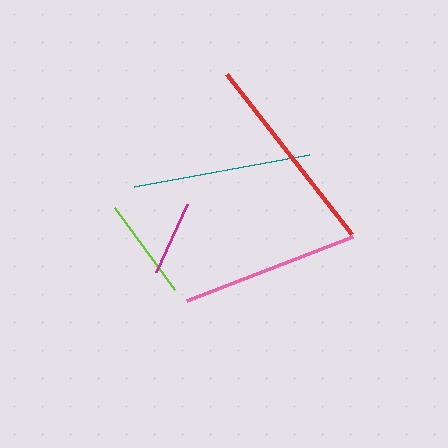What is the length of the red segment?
The red segment is approximately 203 pixels long.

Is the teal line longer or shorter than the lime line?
The teal line is longer than the lime line.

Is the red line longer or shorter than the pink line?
The red line is longer than the pink line.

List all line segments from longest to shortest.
From longest to shortest: red, teal, pink, lime, magenta.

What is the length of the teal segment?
The teal segment is approximately 178 pixels long.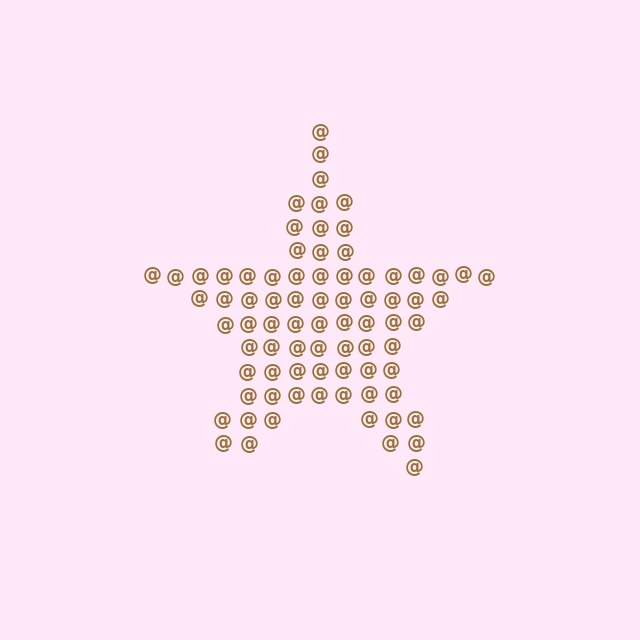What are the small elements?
The small elements are at signs.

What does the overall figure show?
The overall figure shows a star.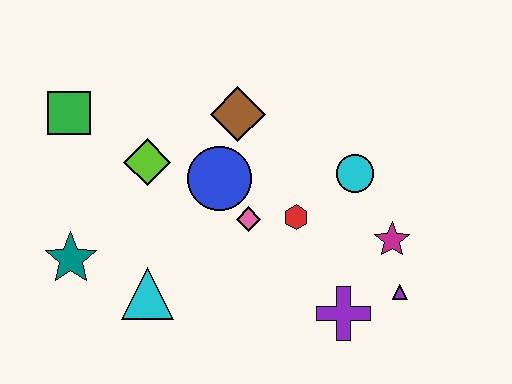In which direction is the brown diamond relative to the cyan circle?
The brown diamond is to the left of the cyan circle.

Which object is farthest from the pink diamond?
The green square is farthest from the pink diamond.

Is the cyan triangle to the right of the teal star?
Yes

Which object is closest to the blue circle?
The pink diamond is closest to the blue circle.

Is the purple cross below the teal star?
Yes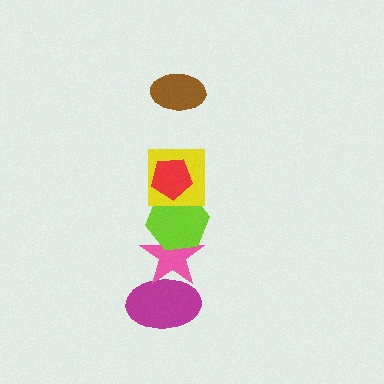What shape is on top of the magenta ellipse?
The pink star is on top of the magenta ellipse.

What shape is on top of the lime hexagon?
The yellow square is on top of the lime hexagon.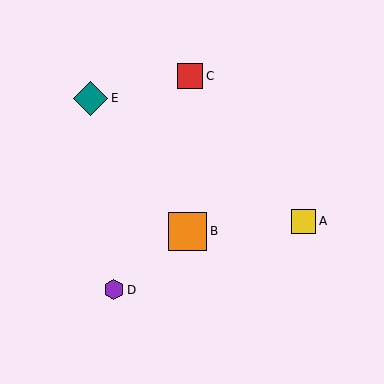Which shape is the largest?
The orange square (labeled B) is the largest.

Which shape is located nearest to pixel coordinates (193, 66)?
The red square (labeled C) at (190, 76) is nearest to that location.